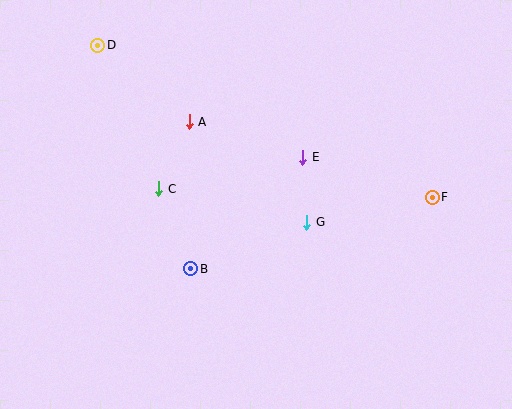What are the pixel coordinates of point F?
Point F is at (432, 197).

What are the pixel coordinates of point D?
Point D is at (98, 45).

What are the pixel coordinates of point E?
Point E is at (303, 157).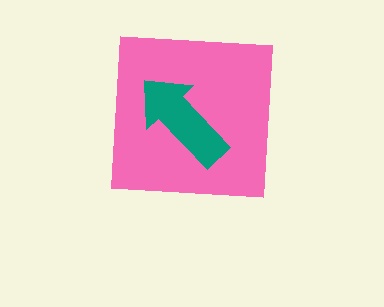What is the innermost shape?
The teal arrow.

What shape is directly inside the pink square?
The teal arrow.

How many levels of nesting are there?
2.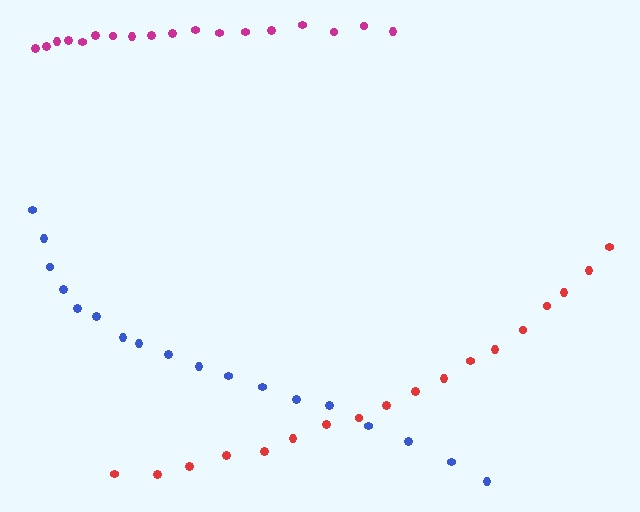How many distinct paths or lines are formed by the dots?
There are 3 distinct paths.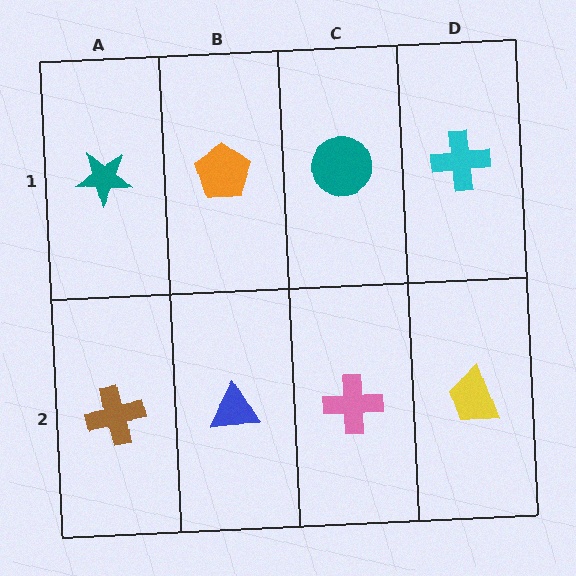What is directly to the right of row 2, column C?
A yellow trapezoid.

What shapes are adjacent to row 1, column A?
A brown cross (row 2, column A), an orange pentagon (row 1, column B).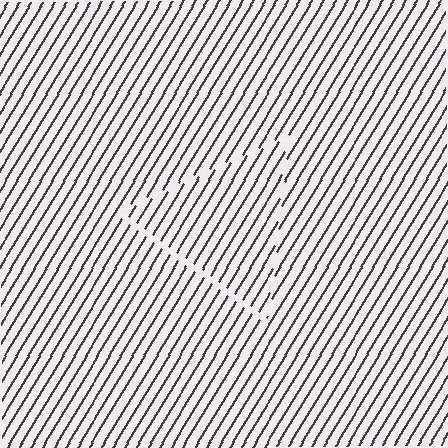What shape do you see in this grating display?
An illusory triangle. The interior of the shape contains the same grating, shifted by half a period — the contour is defined by the phase discontinuity where line-ends from the inner and outer gratings abut.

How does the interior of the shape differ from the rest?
The interior of the shape contains the same grating, shifted by half a period — the contour is defined by the phase discontinuity where line-ends from the inner and outer gratings abut.